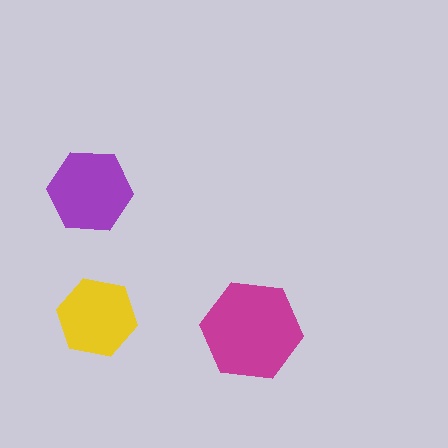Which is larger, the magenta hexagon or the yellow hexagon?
The magenta one.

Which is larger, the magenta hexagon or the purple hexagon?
The magenta one.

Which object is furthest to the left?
The purple hexagon is leftmost.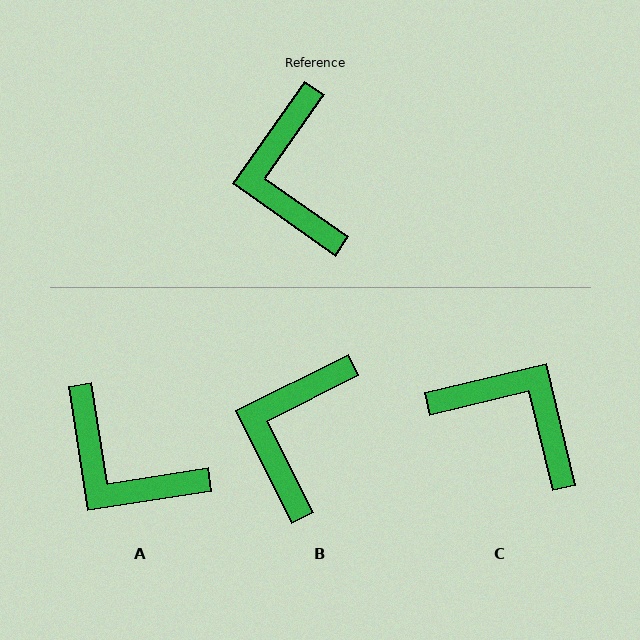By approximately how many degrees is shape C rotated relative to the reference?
Approximately 131 degrees clockwise.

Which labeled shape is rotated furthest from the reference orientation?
C, about 131 degrees away.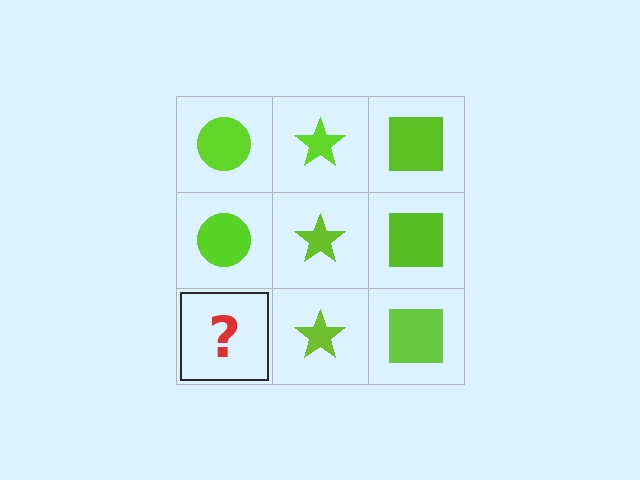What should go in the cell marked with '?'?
The missing cell should contain a lime circle.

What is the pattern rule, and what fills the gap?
The rule is that each column has a consistent shape. The gap should be filled with a lime circle.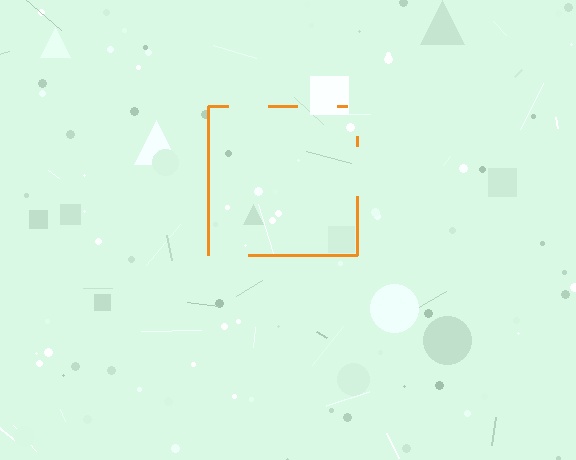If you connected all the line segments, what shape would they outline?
They would outline a square.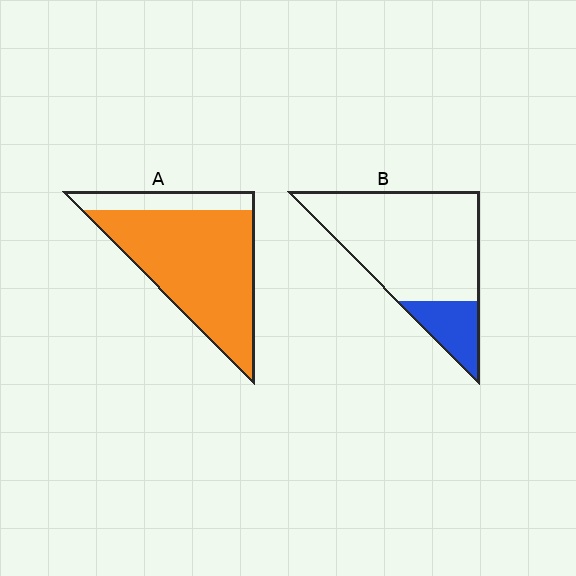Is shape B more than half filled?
No.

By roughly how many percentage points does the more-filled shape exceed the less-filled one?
By roughly 60 percentage points (A over B).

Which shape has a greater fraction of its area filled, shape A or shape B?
Shape A.